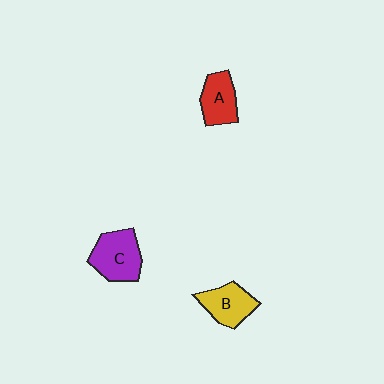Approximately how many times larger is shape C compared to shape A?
Approximately 1.3 times.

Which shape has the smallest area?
Shape A (red).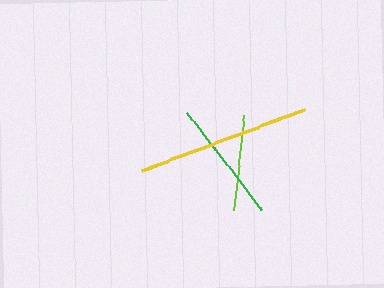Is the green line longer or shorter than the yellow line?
The yellow line is longer than the green line.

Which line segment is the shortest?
The lime line is the shortest at approximately 97 pixels.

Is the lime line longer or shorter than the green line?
The green line is longer than the lime line.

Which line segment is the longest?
The yellow line is the longest at approximately 175 pixels.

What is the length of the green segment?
The green segment is approximately 123 pixels long.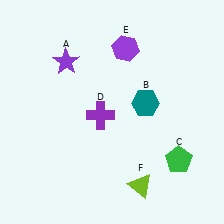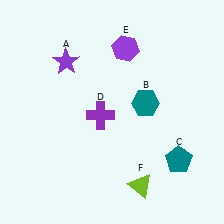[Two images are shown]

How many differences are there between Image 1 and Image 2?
There is 1 difference between the two images.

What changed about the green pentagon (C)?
In Image 1, C is green. In Image 2, it changed to teal.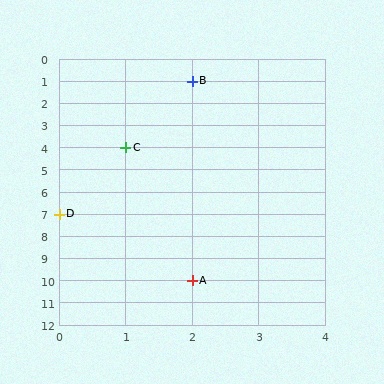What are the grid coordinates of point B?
Point B is at grid coordinates (2, 1).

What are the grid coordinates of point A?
Point A is at grid coordinates (2, 10).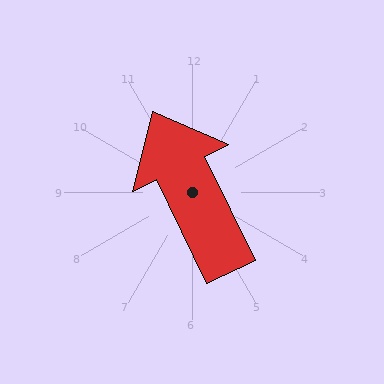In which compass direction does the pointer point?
Northwest.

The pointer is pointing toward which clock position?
Roughly 11 o'clock.